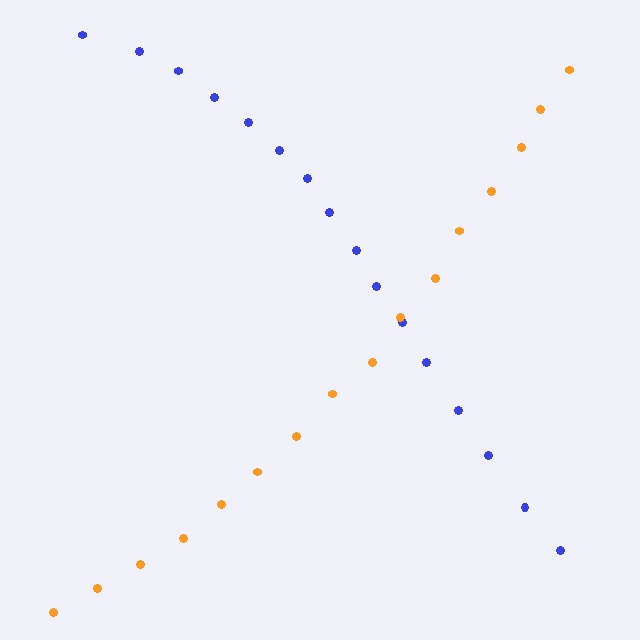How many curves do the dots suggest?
There are 2 distinct paths.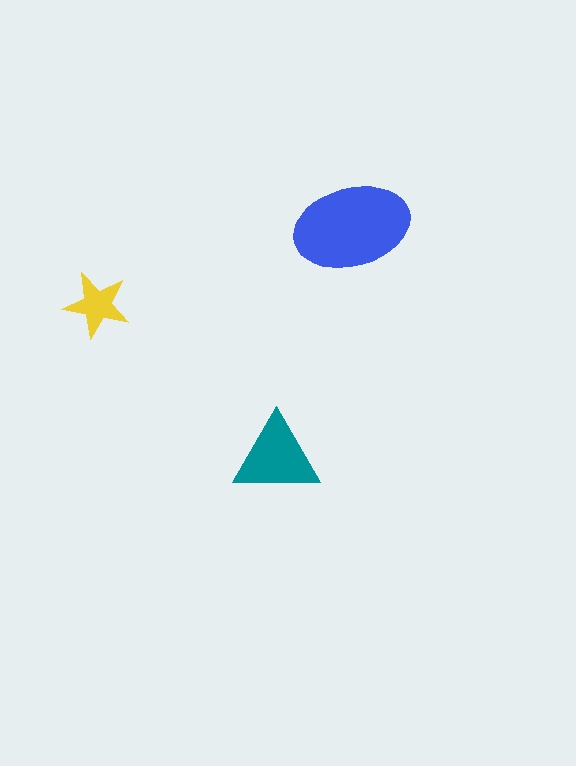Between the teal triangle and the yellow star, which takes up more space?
The teal triangle.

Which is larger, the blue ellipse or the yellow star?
The blue ellipse.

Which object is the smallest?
The yellow star.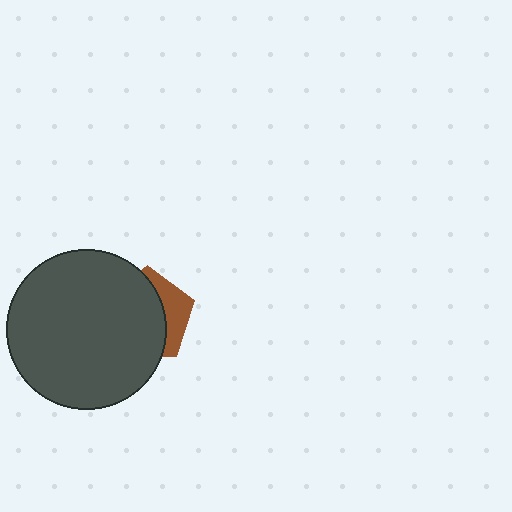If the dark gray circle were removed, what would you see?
You would see the complete brown pentagon.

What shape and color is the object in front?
The object in front is a dark gray circle.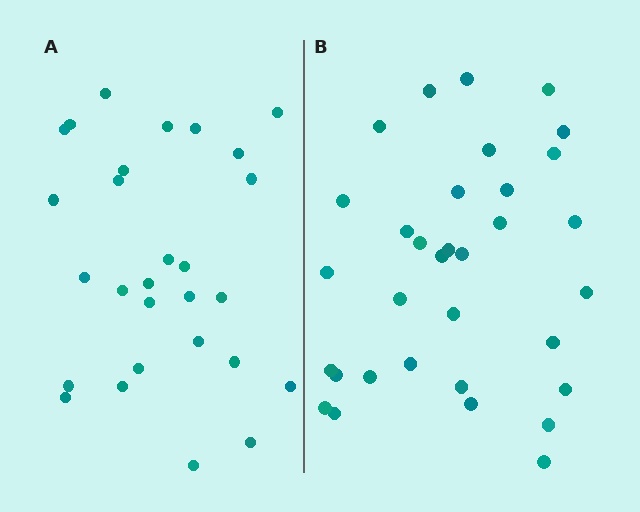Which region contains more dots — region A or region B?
Region B (the right region) has more dots.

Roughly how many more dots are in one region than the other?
Region B has about 5 more dots than region A.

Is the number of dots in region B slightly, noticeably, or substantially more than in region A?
Region B has only slightly more — the two regions are fairly close. The ratio is roughly 1.2 to 1.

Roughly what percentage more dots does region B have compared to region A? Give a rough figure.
About 20% more.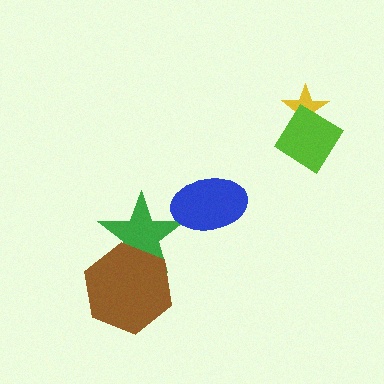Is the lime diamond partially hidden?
No, no other shape covers it.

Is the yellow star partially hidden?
Yes, it is partially covered by another shape.